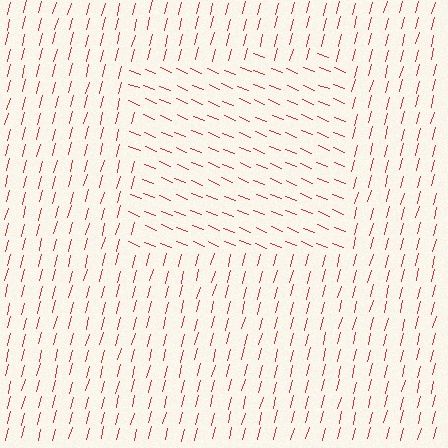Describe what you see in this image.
The image is filled with small red line segments. A rectangle region in the image has lines oriented differently from the surrounding lines, creating a visible texture boundary.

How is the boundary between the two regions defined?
The boundary is defined purely by a change in line orientation (approximately 82 degrees difference). All lines are the same color and thickness.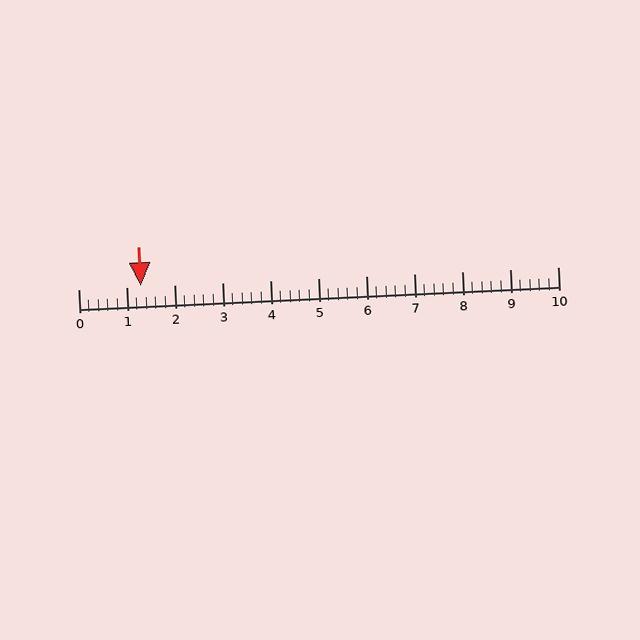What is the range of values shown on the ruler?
The ruler shows values from 0 to 10.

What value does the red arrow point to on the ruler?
The red arrow points to approximately 1.3.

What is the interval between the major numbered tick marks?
The major tick marks are spaced 1 units apart.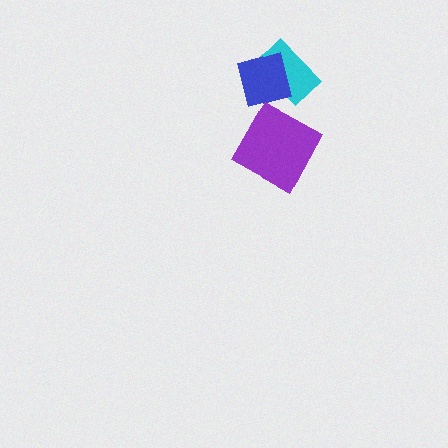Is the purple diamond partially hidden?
No, no other shape covers it.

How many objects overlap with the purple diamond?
1 object overlaps with the purple diamond.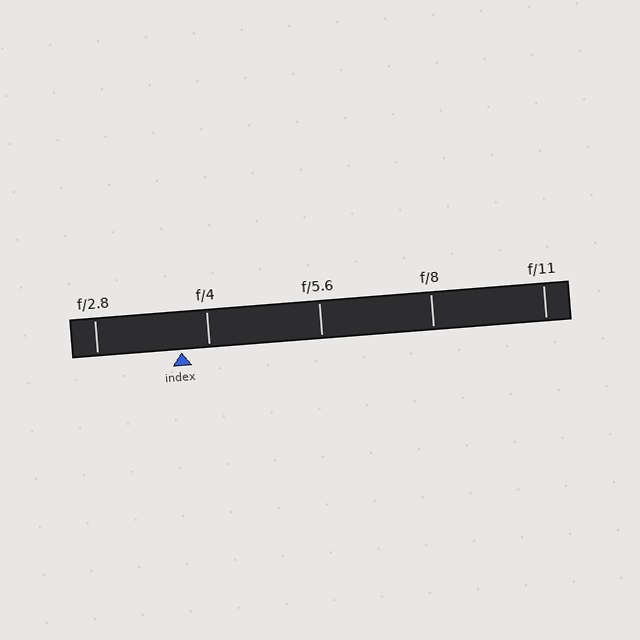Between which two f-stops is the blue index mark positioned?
The index mark is between f/2.8 and f/4.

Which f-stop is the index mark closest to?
The index mark is closest to f/4.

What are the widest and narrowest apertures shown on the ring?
The widest aperture shown is f/2.8 and the narrowest is f/11.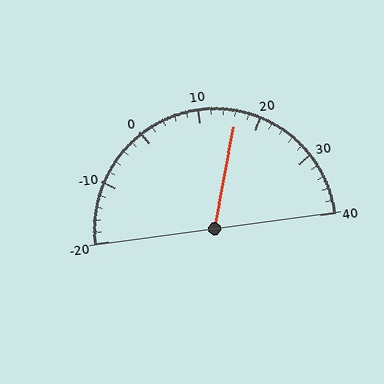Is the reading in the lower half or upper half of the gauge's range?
The reading is in the upper half of the range (-20 to 40).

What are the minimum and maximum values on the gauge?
The gauge ranges from -20 to 40.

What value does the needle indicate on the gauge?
The needle indicates approximately 16.